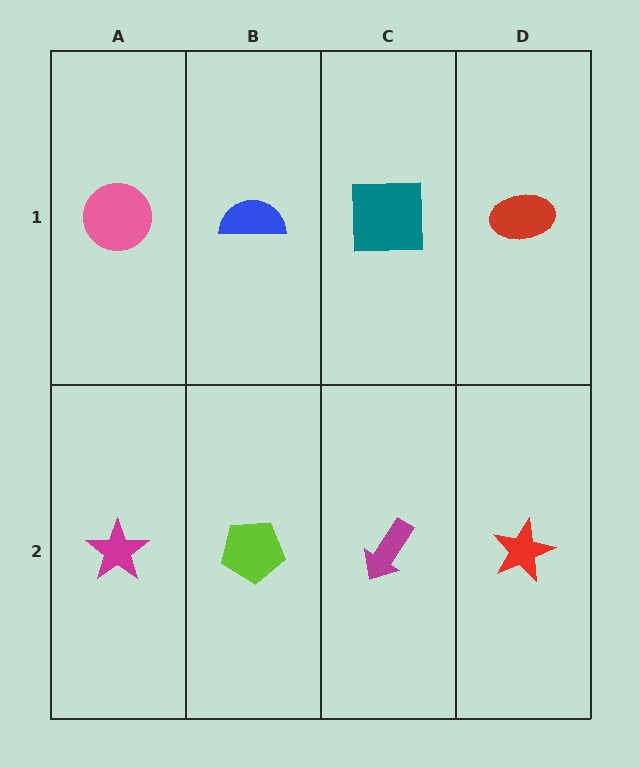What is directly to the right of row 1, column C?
A red ellipse.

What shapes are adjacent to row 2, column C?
A teal square (row 1, column C), a lime pentagon (row 2, column B), a red star (row 2, column D).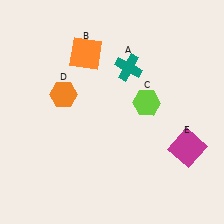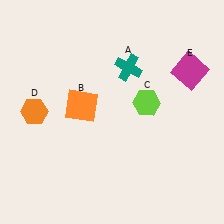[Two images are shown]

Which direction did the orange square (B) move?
The orange square (B) moved down.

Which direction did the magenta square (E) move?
The magenta square (E) moved up.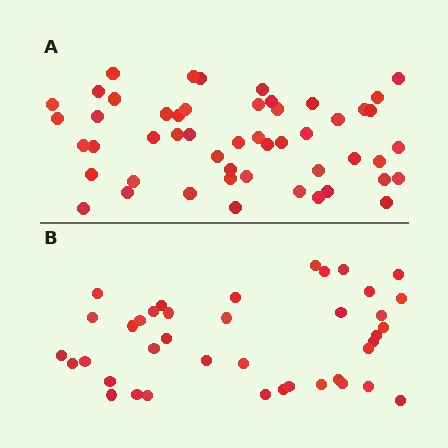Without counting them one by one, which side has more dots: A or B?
Region A (the top region) has more dots.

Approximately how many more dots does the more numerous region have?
Region A has roughly 12 or so more dots than region B.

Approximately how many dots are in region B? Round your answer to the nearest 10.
About 40 dots.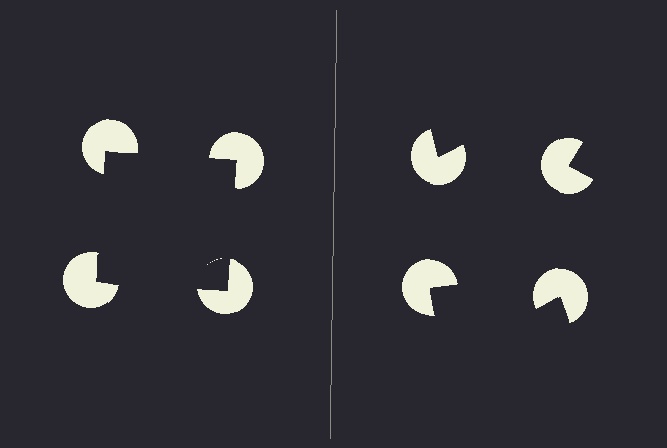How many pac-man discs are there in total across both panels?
8 — 4 on each side.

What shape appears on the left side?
An illusory square.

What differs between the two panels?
The pac-man discs are positioned identically on both sides; only the wedge orientations differ. On the left they align to a square; on the right they are misaligned.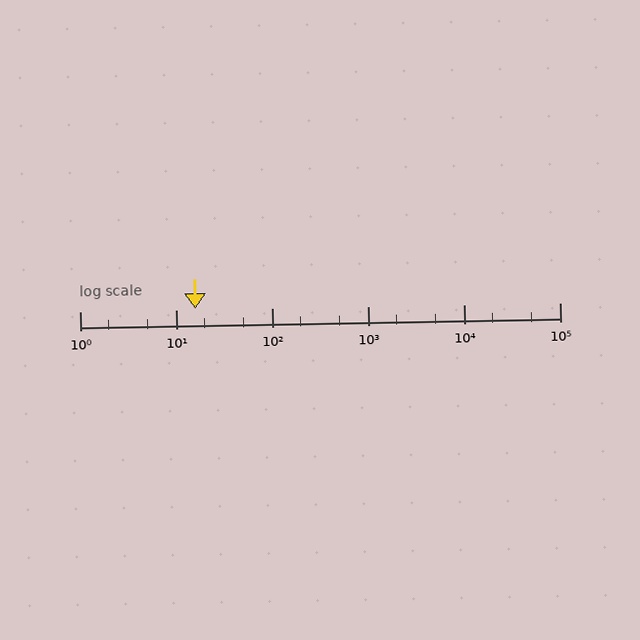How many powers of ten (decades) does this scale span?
The scale spans 5 decades, from 1 to 100000.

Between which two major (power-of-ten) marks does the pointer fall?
The pointer is between 10 and 100.